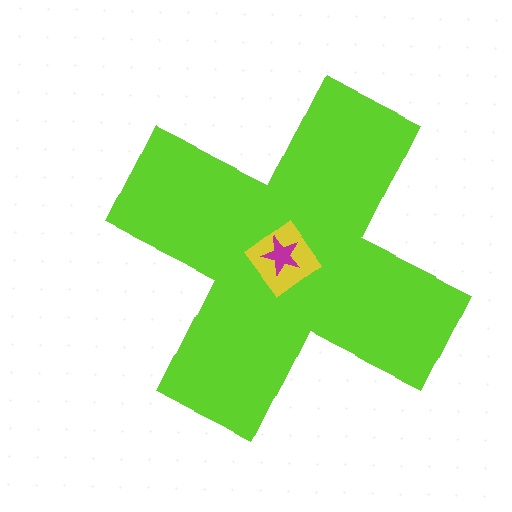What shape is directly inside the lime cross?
The yellow diamond.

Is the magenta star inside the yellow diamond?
Yes.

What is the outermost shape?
The lime cross.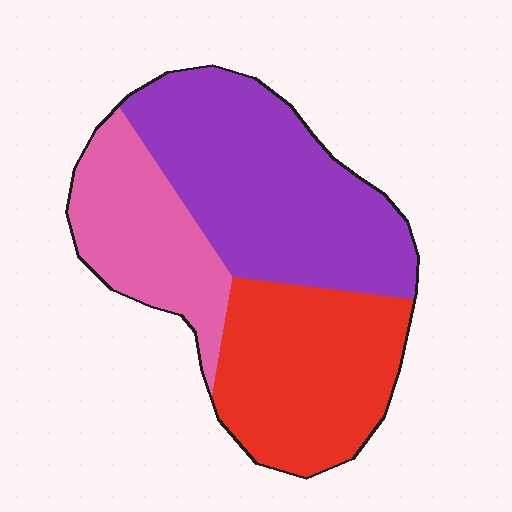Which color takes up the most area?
Purple, at roughly 45%.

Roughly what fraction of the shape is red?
Red takes up between a quarter and a half of the shape.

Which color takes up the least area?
Pink, at roughly 25%.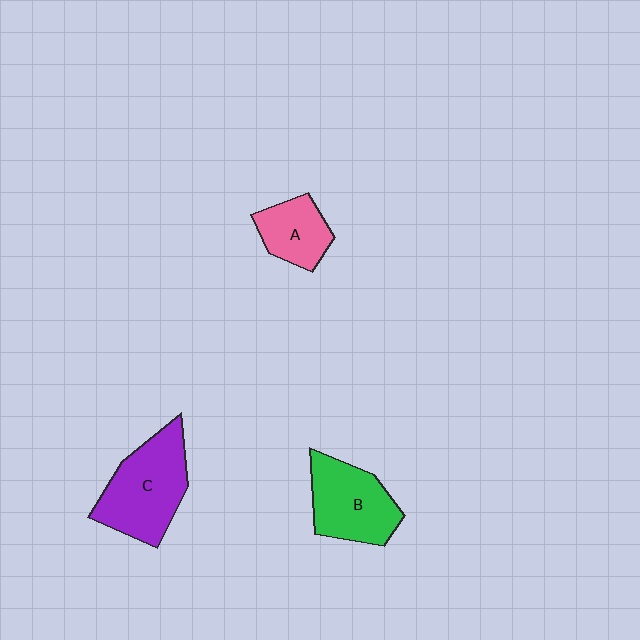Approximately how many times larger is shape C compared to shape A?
Approximately 1.8 times.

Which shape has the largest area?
Shape C (purple).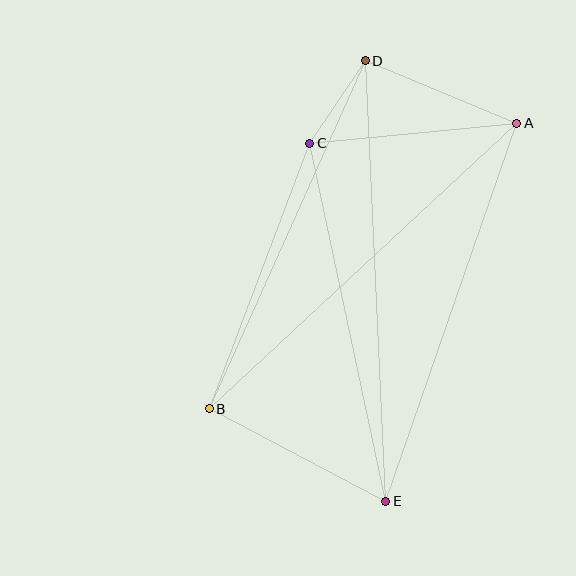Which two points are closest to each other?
Points C and D are closest to each other.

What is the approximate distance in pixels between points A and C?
The distance between A and C is approximately 208 pixels.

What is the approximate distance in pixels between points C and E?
The distance between C and E is approximately 366 pixels.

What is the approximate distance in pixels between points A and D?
The distance between A and D is approximately 164 pixels.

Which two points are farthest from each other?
Points D and E are farthest from each other.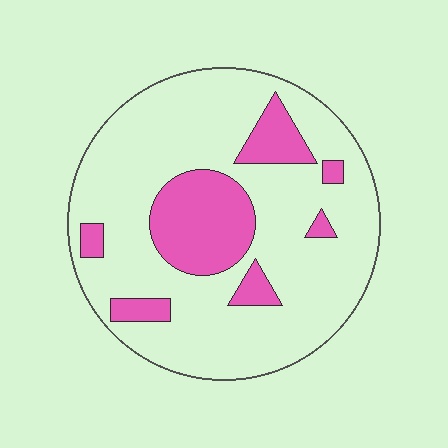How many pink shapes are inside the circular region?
7.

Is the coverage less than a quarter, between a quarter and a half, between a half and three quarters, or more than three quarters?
Less than a quarter.